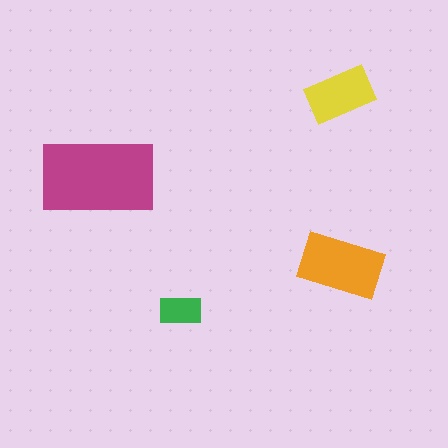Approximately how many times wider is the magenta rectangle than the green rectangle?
About 2.5 times wider.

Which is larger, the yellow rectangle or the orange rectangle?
The orange one.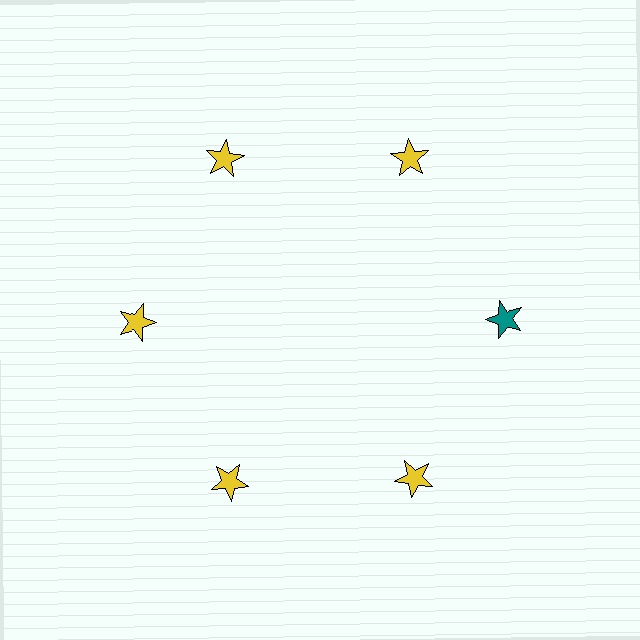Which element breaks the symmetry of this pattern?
The teal star at roughly the 3 o'clock position breaks the symmetry. All other shapes are yellow stars.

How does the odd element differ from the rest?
It has a different color: teal instead of yellow.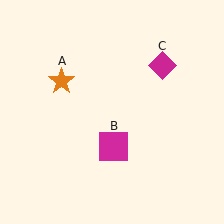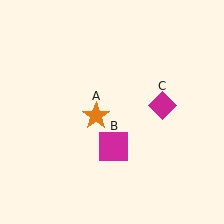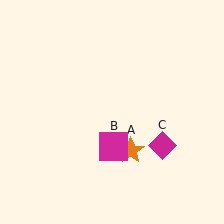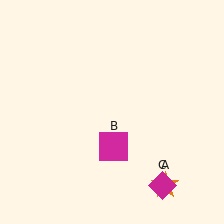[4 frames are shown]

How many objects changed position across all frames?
2 objects changed position: orange star (object A), magenta diamond (object C).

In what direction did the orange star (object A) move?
The orange star (object A) moved down and to the right.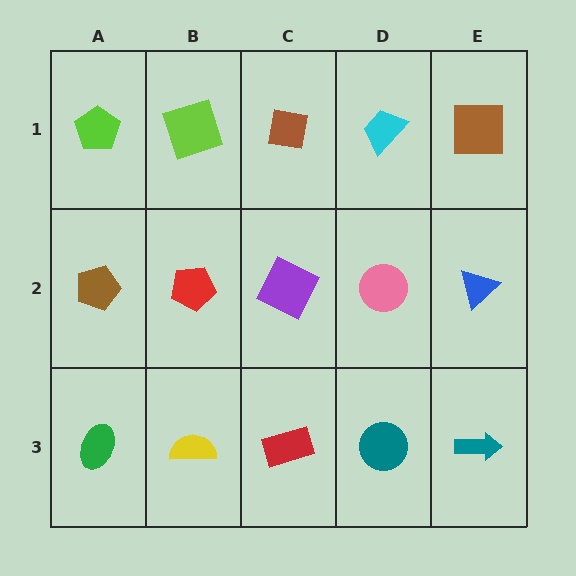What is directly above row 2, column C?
A brown square.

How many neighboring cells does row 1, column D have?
3.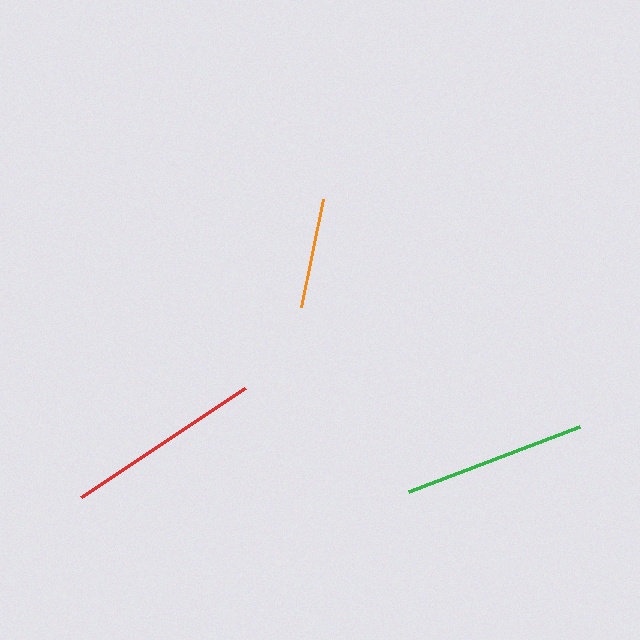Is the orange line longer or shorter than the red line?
The red line is longer than the orange line.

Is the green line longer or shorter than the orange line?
The green line is longer than the orange line.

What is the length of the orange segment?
The orange segment is approximately 110 pixels long.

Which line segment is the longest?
The red line is the longest at approximately 197 pixels.